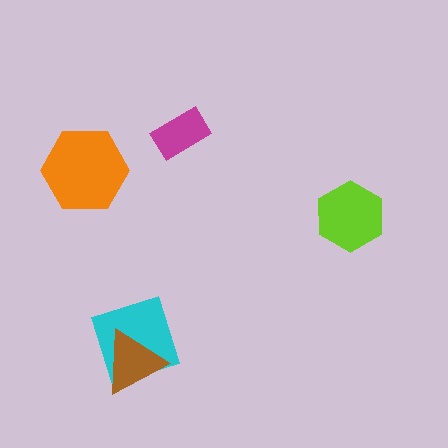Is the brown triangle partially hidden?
No, no other shape covers it.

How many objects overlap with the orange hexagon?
0 objects overlap with the orange hexagon.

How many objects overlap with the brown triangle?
1 object overlaps with the brown triangle.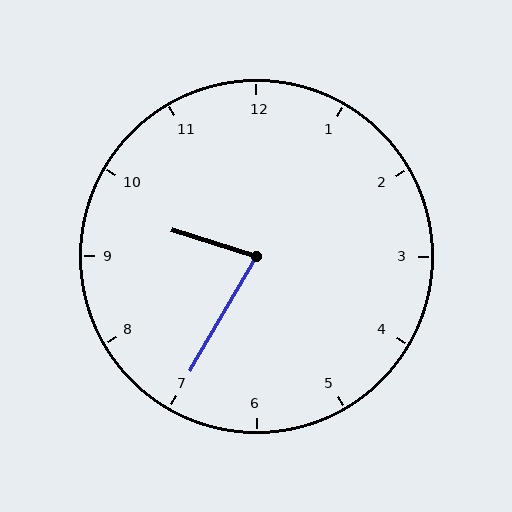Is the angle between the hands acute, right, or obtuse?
It is acute.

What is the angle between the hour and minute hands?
Approximately 78 degrees.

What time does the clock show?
9:35.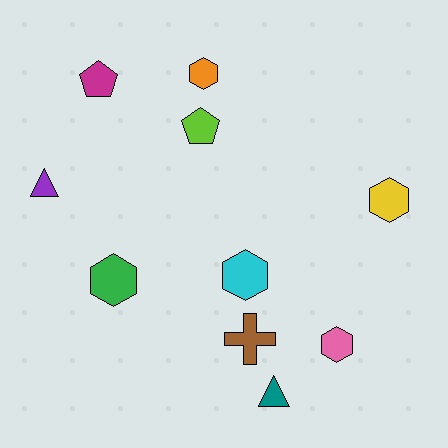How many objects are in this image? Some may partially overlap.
There are 10 objects.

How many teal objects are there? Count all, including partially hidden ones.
There is 1 teal object.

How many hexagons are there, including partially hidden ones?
There are 5 hexagons.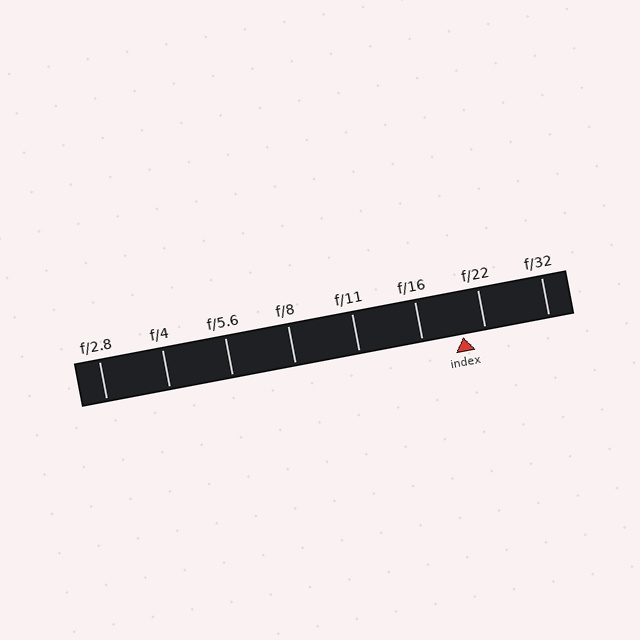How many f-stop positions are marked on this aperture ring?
There are 8 f-stop positions marked.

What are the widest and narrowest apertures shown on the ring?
The widest aperture shown is f/2.8 and the narrowest is f/32.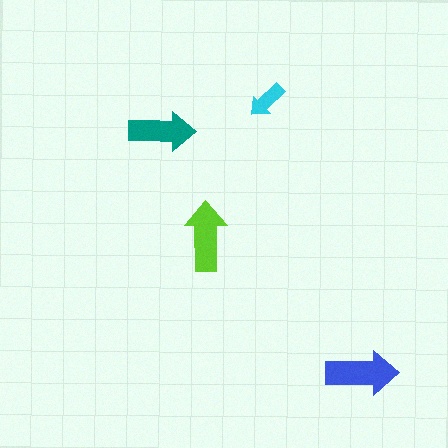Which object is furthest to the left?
The teal arrow is leftmost.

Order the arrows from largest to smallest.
the blue one, the lime one, the teal one, the cyan one.